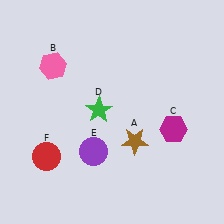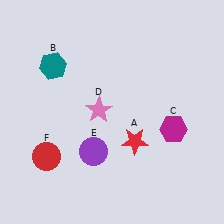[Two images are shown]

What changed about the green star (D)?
In Image 1, D is green. In Image 2, it changed to pink.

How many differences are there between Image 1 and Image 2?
There are 3 differences between the two images.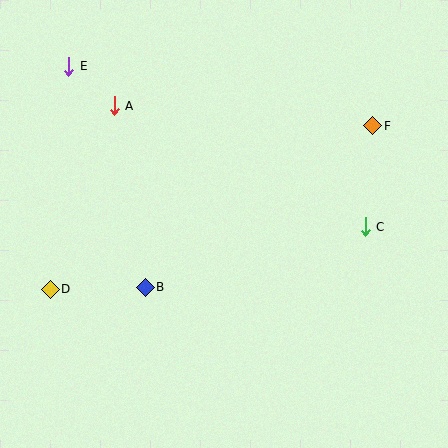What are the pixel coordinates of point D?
Point D is at (50, 289).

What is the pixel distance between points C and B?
The distance between C and B is 228 pixels.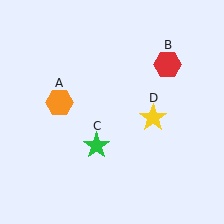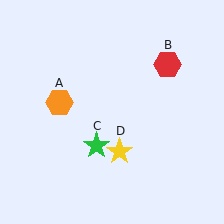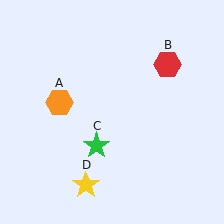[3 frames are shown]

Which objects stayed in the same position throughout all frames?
Orange hexagon (object A) and red hexagon (object B) and green star (object C) remained stationary.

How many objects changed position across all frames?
1 object changed position: yellow star (object D).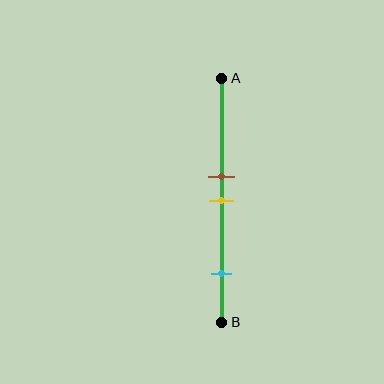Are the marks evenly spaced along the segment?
No, the marks are not evenly spaced.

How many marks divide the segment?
There are 3 marks dividing the segment.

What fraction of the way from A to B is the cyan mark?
The cyan mark is approximately 80% (0.8) of the way from A to B.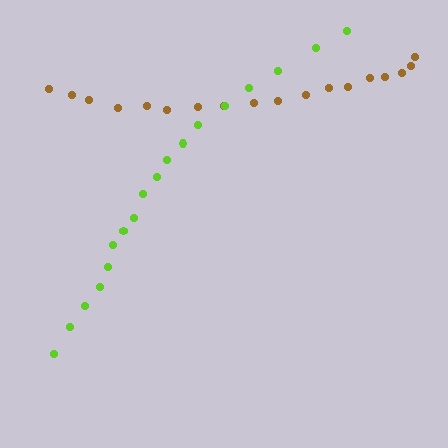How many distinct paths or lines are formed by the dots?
There are 2 distinct paths.